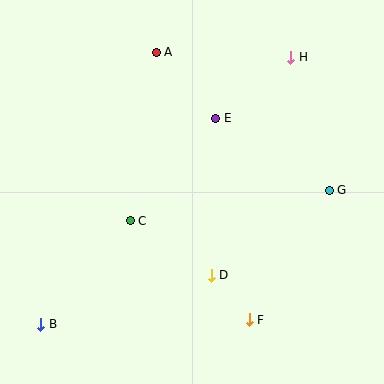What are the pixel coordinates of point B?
Point B is at (41, 324).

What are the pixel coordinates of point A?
Point A is at (156, 52).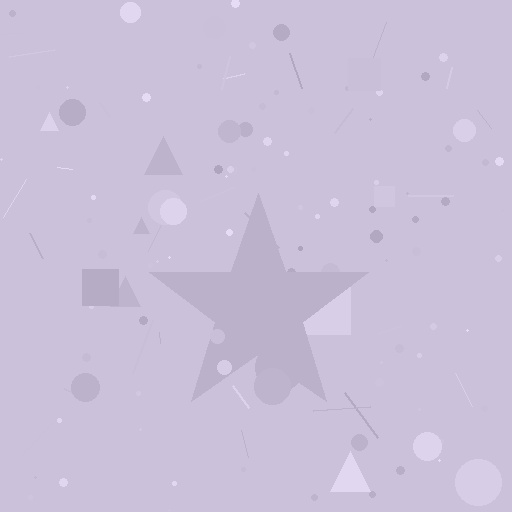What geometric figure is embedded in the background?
A star is embedded in the background.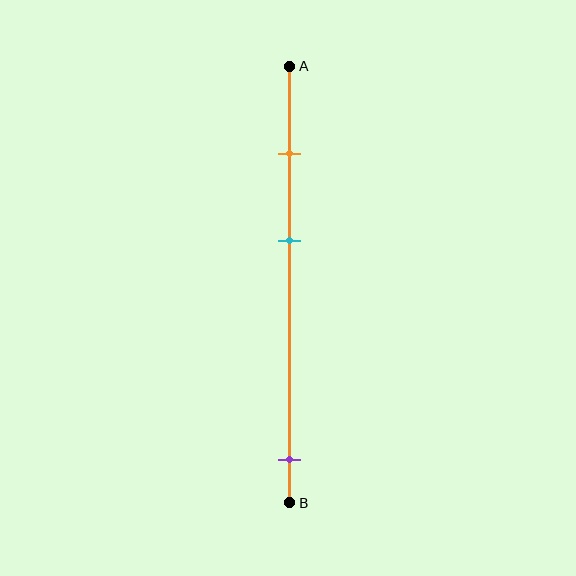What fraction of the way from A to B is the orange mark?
The orange mark is approximately 20% (0.2) of the way from A to B.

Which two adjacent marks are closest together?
The orange and cyan marks are the closest adjacent pair.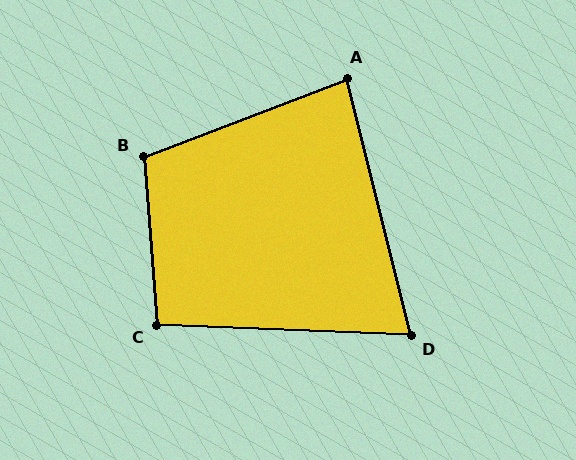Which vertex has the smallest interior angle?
D, at approximately 74 degrees.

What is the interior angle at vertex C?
Approximately 97 degrees (obtuse).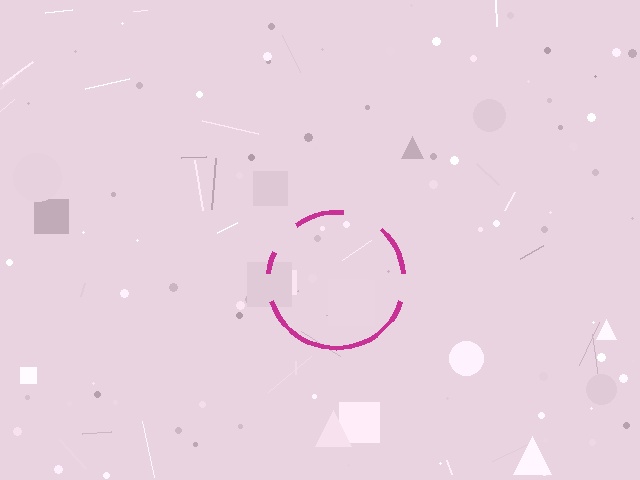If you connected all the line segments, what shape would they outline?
They would outline a circle.